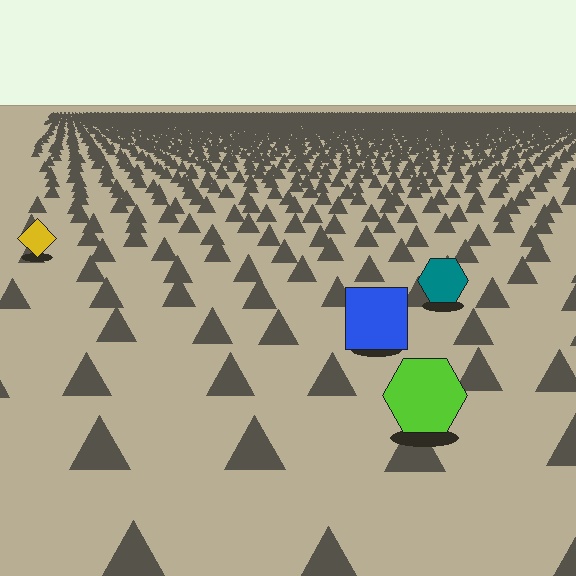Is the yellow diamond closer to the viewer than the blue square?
No. The blue square is closer — you can tell from the texture gradient: the ground texture is coarser near it.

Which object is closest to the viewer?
The lime hexagon is closest. The texture marks near it are larger and more spread out.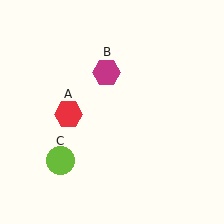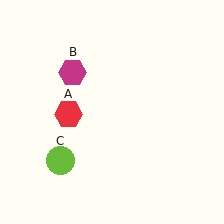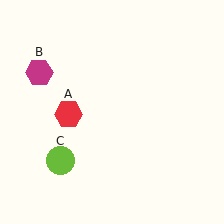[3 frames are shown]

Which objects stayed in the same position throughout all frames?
Red hexagon (object A) and lime circle (object C) remained stationary.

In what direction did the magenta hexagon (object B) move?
The magenta hexagon (object B) moved left.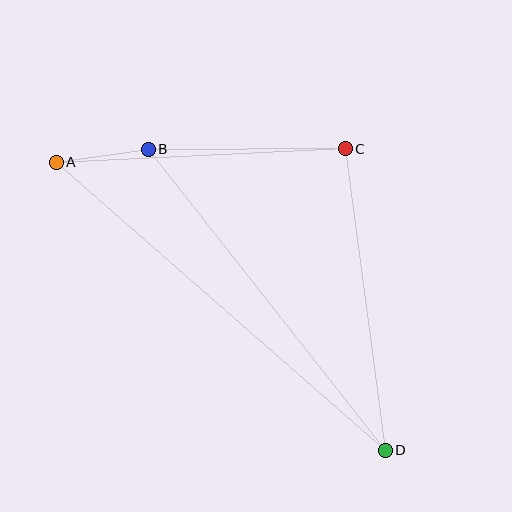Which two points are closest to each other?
Points A and B are closest to each other.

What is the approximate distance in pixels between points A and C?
The distance between A and C is approximately 289 pixels.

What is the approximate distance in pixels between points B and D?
The distance between B and D is approximately 383 pixels.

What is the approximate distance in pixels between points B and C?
The distance between B and C is approximately 197 pixels.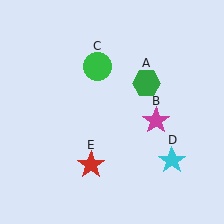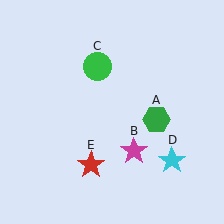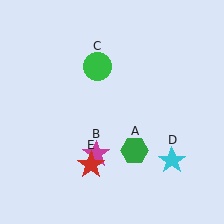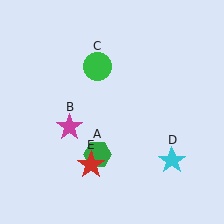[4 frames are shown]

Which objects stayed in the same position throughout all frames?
Green circle (object C) and cyan star (object D) and red star (object E) remained stationary.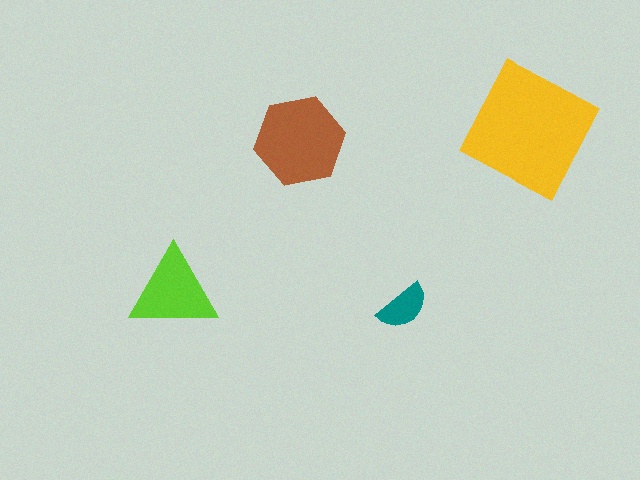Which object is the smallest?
The teal semicircle.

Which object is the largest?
The yellow square.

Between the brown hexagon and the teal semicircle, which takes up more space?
The brown hexagon.